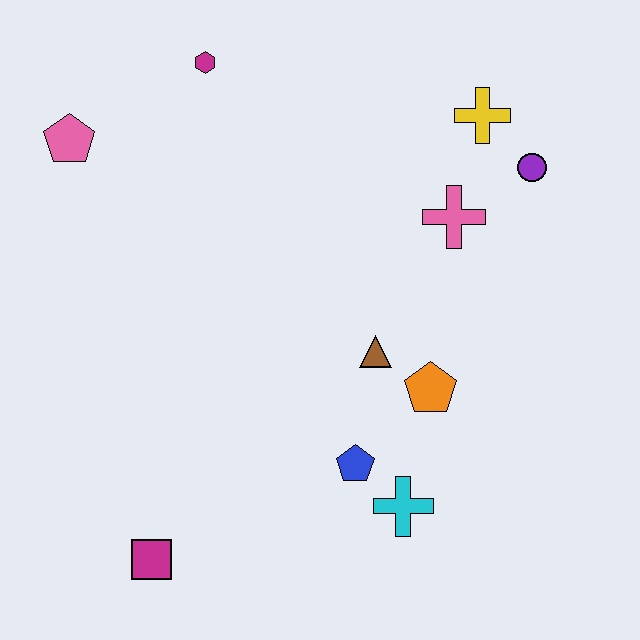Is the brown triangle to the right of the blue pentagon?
Yes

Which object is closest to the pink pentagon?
The magenta hexagon is closest to the pink pentagon.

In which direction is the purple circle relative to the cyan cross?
The purple circle is above the cyan cross.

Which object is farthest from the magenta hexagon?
The magenta square is farthest from the magenta hexagon.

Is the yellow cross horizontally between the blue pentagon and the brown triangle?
No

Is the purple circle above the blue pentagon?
Yes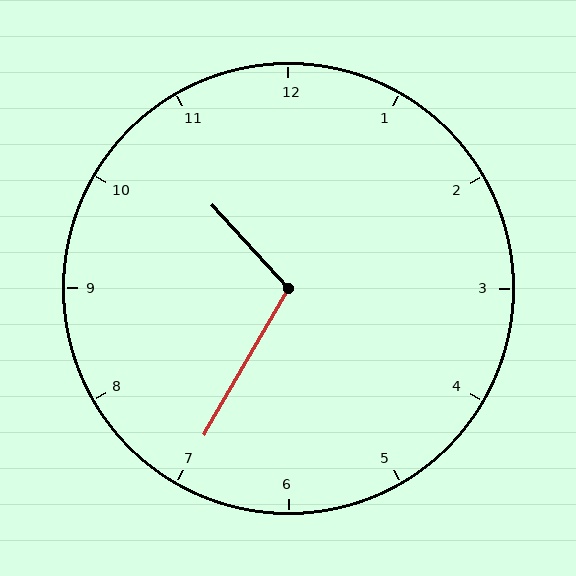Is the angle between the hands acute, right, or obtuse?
It is obtuse.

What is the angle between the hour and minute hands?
Approximately 108 degrees.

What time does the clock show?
10:35.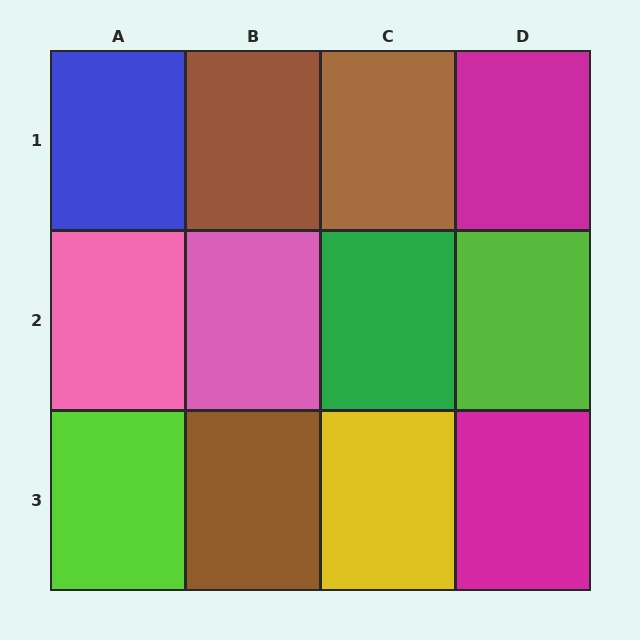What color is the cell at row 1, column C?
Brown.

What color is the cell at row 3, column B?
Brown.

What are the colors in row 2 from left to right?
Pink, pink, green, lime.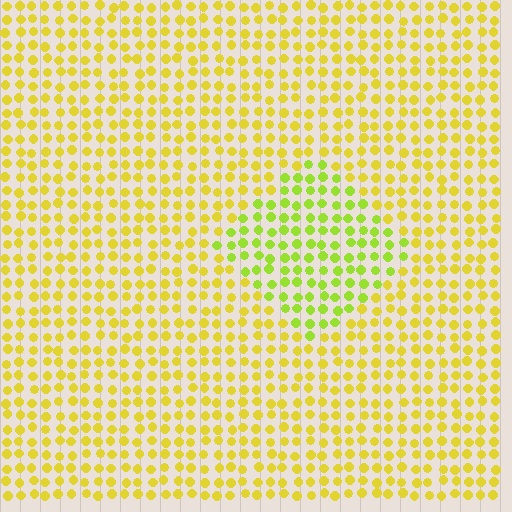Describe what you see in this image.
The image is filled with small yellow elements in a uniform arrangement. A diamond-shaped region is visible where the elements are tinted to a slightly different hue, forming a subtle color boundary.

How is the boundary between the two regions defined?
The boundary is defined purely by a slight shift in hue (about 30 degrees). Spacing, size, and orientation are identical on both sides.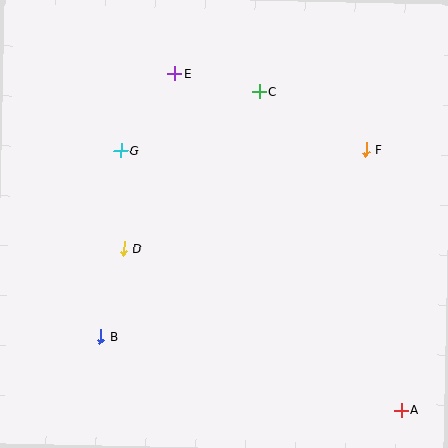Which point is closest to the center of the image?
Point D at (124, 249) is closest to the center.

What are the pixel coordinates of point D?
Point D is at (124, 249).